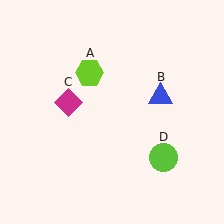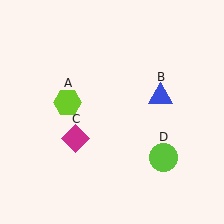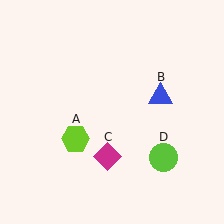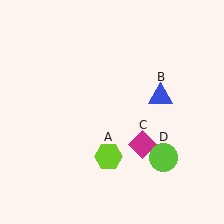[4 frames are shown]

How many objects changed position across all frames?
2 objects changed position: lime hexagon (object A), magenta diamond (object C).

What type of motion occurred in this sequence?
The lime hexagon (object A), magenta diamond (object C) rotated counterclockwise around the center of the scene.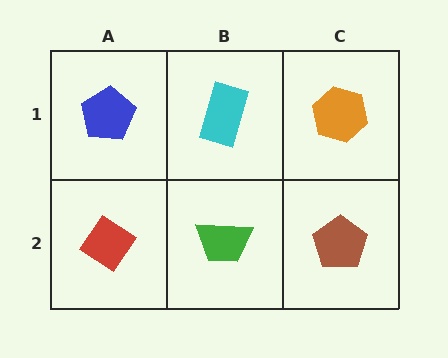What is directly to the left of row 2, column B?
A red diamond.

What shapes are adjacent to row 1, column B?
A green trapezoid (row 2, column B), a blue pentagon (row 1, column A), an orange hexagon (row 1, column C).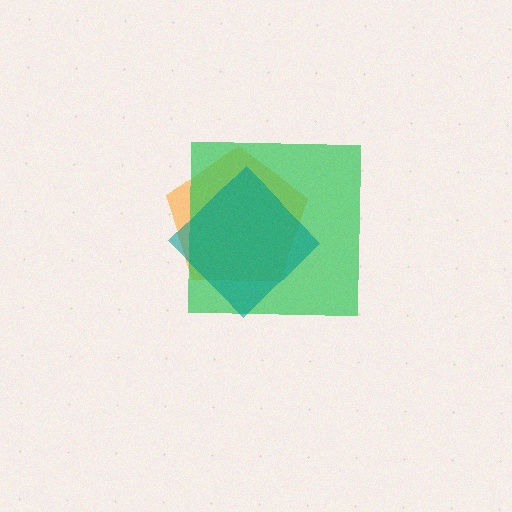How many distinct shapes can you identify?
There are 3 distinct shapes: an orange pentagon, a green square, a teal diamond.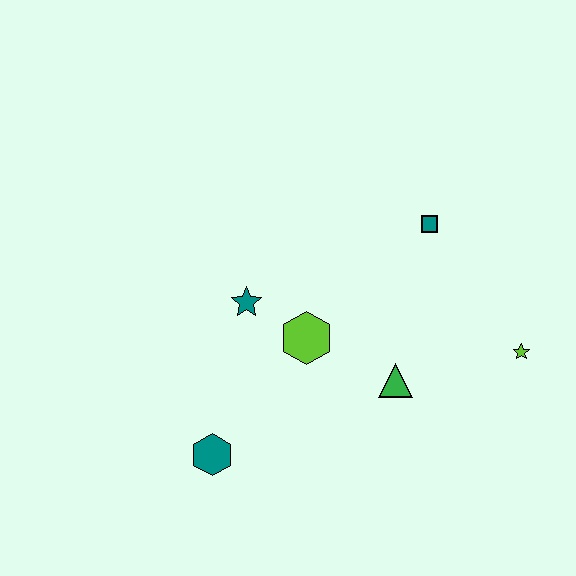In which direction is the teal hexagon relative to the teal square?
The teal hexagon is below the teal square.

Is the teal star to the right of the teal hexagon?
Yes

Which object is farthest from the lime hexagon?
The lime star is farthest from the lime hexagon.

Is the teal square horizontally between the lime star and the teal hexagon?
Yes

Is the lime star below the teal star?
Yes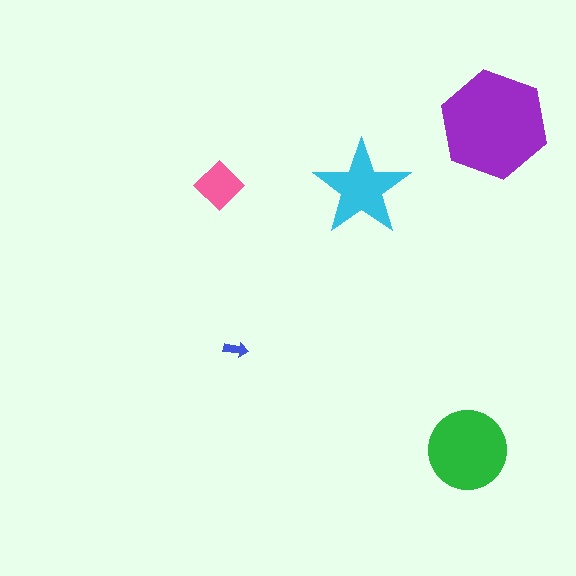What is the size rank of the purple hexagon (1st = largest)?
1st.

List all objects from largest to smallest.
The purple hexagon, the green circle, the cyan star, the pink diamond, the blue arrow.